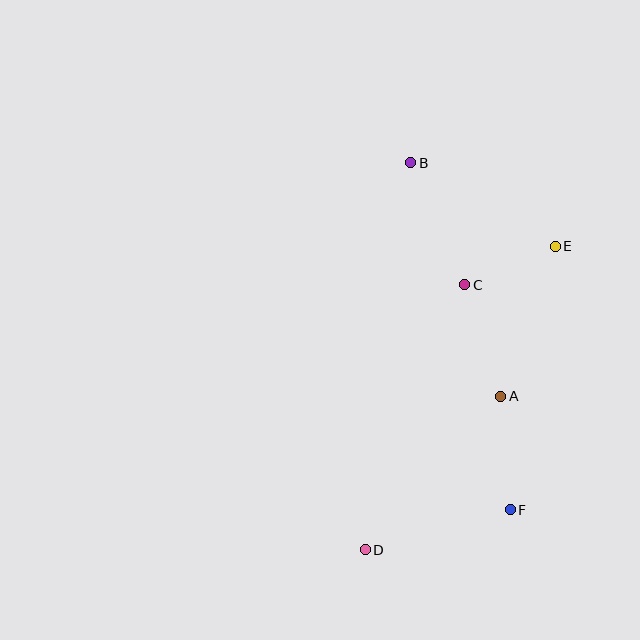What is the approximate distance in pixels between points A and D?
The distance between A and D is approximately 205 pixels.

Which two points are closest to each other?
Points C and E are closest to each other.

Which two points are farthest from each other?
Points B and D are farthest from each other.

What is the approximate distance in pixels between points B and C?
The distance between B and C is approximately 133 pixels.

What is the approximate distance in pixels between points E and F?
The distance between E and F is approximately 267 pixels.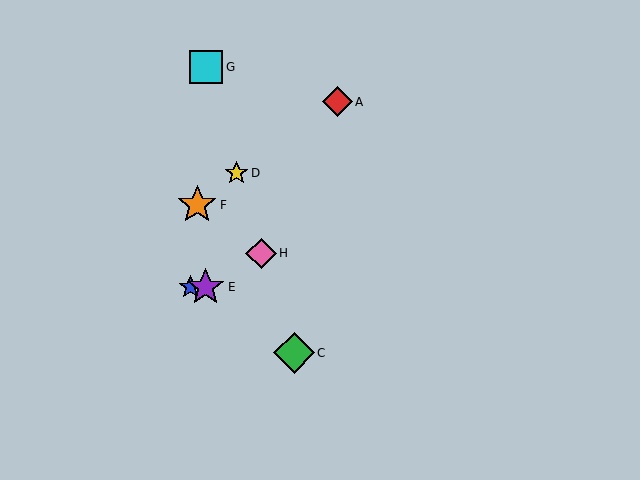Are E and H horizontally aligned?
No, E is at y≈287 and H is at y≈253.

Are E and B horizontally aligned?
Yes, both are at y≈287.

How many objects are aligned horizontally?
2 objects (B, E) are aligned horizontally.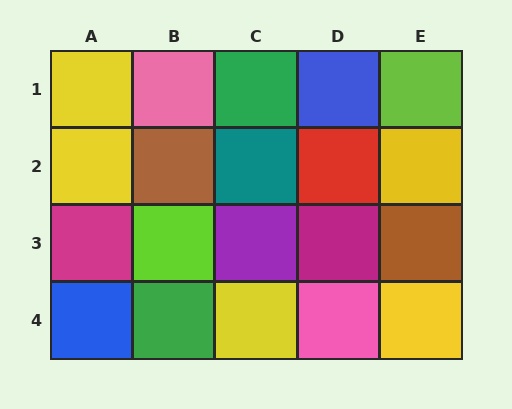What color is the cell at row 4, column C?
Yellow.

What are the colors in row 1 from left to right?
Yellow, pink, green, blue, lime.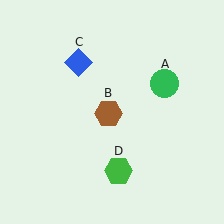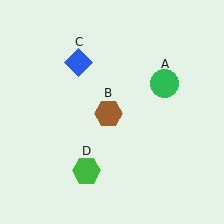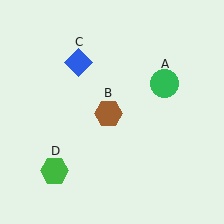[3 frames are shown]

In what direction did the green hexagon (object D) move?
The green hexagon (object D) moved left.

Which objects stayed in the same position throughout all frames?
Green circle (object A) and brown hexagon (object B) and blue diamond (object C) remained stationary.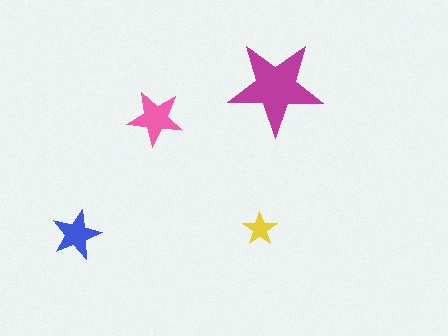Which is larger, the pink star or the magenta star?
The magenta one.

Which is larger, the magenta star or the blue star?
The magenta one.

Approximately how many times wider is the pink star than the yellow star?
About 1.5 times wider.